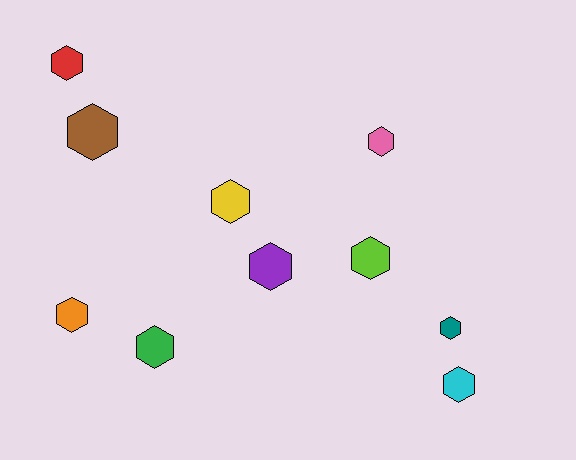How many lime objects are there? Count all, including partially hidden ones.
There is 1 lime object.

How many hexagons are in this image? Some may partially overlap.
There are 10 hexagons.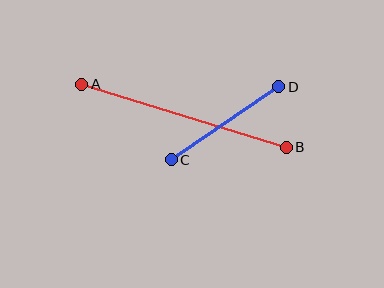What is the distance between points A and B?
The distance is approximately 214 pixels.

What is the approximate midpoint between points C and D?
The midpoint is at approximately (225, 123) pixels.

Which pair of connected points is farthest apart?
Points A and B are farthest apart.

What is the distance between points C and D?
The distance is approximately 130 pixels.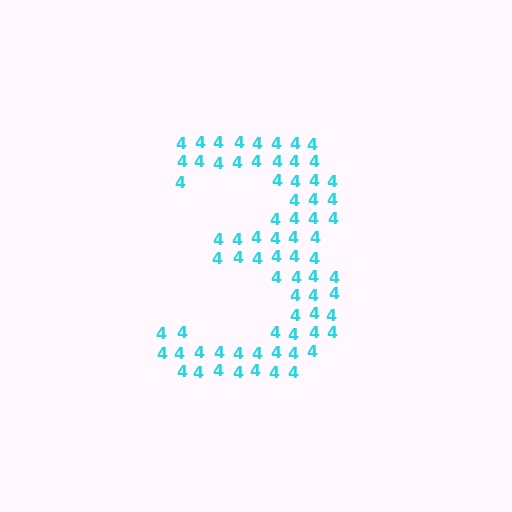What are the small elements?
The small elements are digit 4's.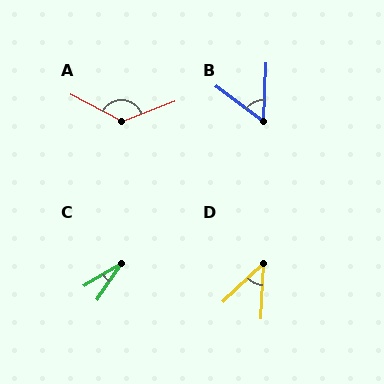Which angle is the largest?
A, at approximately 131 degrees.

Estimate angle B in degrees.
Approximately 56 degrees.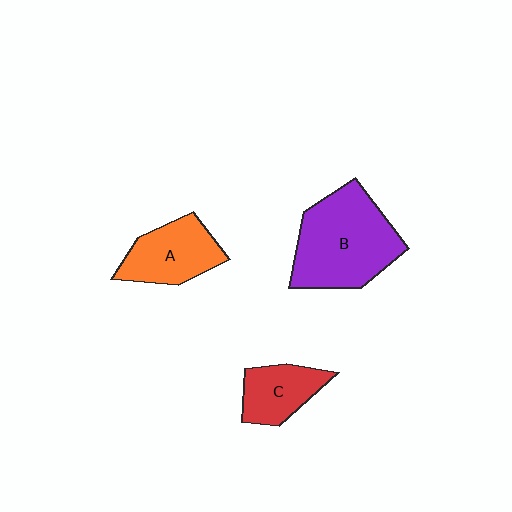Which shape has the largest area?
Shape B (purple).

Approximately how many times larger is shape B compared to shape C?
Approximately 2.1 times.